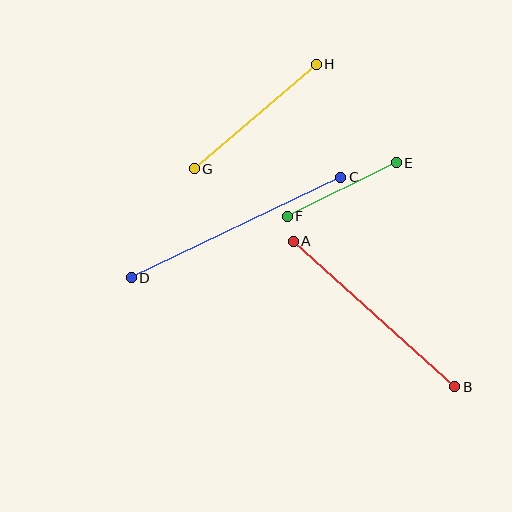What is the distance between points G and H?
The distance is approximately 161 pixels.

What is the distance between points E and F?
The distance is approximately 122 pixels.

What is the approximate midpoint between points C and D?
The midpoint is at approximately (236, 227) pixels.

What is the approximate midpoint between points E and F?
The midpoint is at approximately (342, 190) pixels.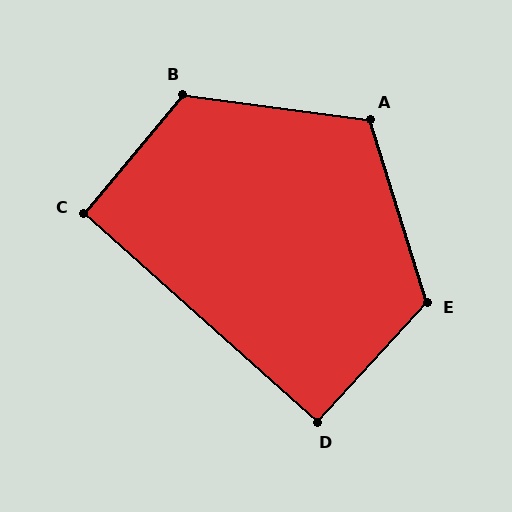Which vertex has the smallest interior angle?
D, at approximately 91 degrees.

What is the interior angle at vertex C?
Approximately 92 degrees (approximately right).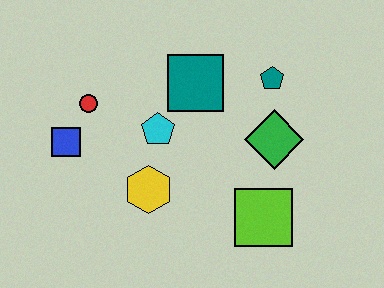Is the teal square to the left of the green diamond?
Yes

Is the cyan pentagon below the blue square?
No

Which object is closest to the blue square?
The red circle is closest to the blue square.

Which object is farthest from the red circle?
The lime square is farthest from the red circle.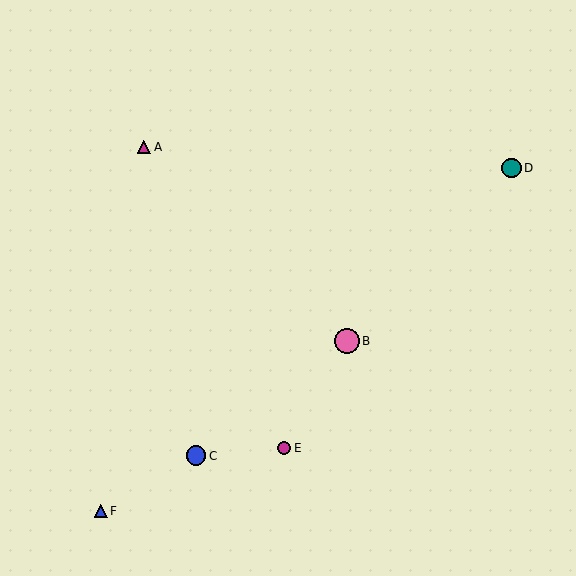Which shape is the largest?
The pink circle (labeled B) is the largest.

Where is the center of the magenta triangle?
The center of the magenta triangle is at (144, 147).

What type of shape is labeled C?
Shape C is a blue circle.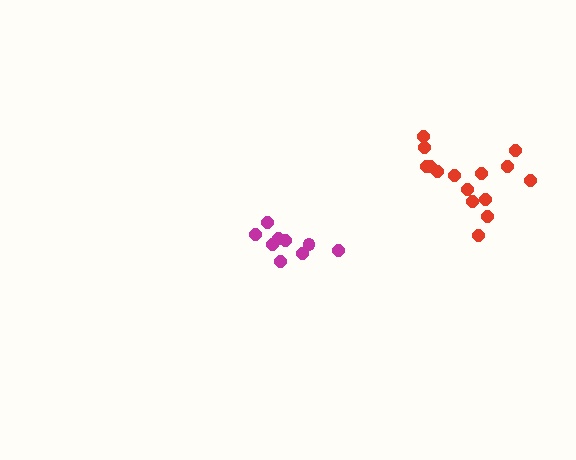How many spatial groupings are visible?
There are 2 spatial groupings.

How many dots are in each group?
Group 1: 9 dots, Group 2: 15 dots (24 total).